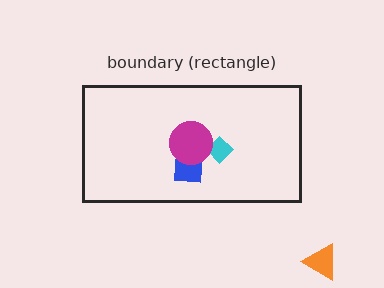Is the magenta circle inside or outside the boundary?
Inside.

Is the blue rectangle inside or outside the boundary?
Inside.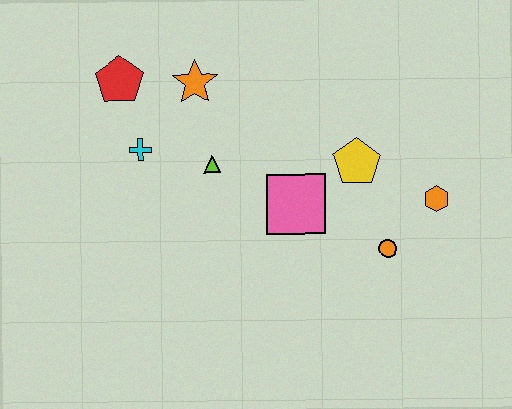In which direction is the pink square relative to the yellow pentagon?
The pink square is to the left of the yellow pentagon.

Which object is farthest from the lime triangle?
The orange hexagon is farthest from the lime triangle.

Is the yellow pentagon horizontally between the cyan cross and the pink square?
No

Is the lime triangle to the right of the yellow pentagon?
No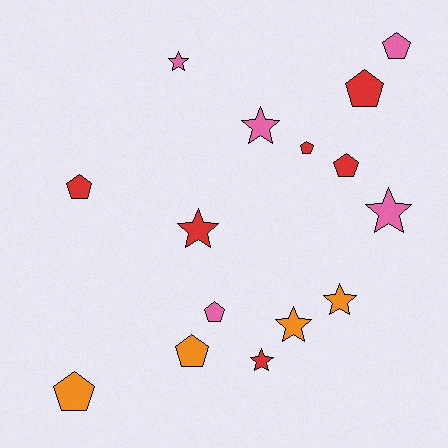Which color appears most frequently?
Red, with 6 objects.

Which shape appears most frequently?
Pentagon, with 8 objects.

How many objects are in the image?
There are 15 objects.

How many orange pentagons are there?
There are 2 orange pentagons.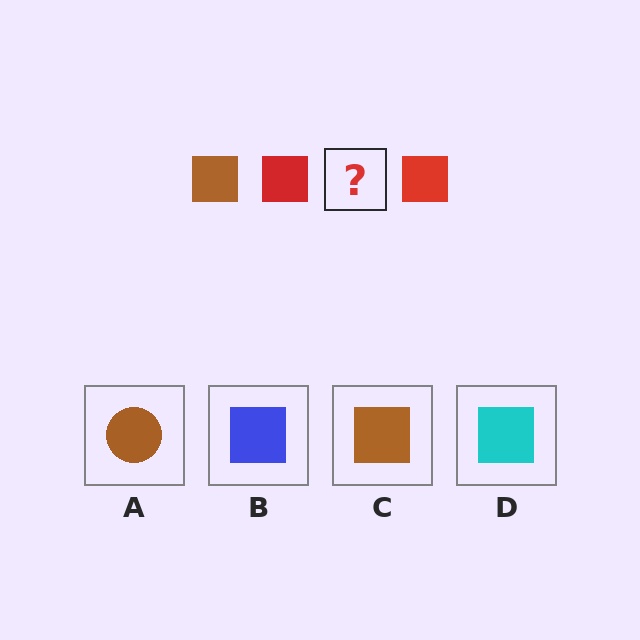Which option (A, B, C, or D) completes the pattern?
C.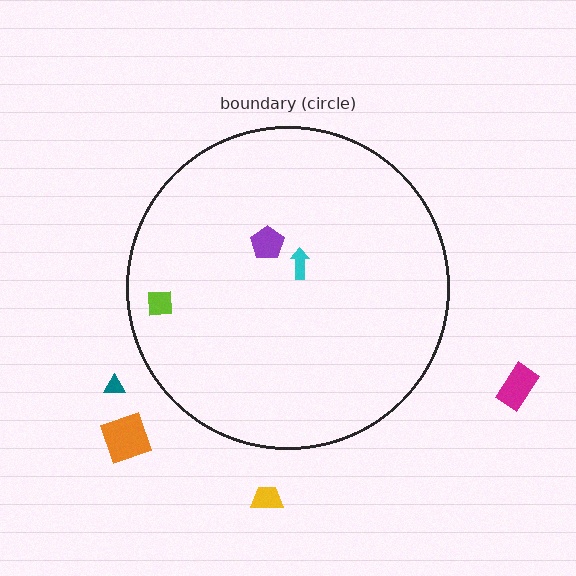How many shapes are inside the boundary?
3 inside, 4 outside.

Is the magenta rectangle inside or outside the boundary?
Outside.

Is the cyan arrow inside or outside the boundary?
Inside.